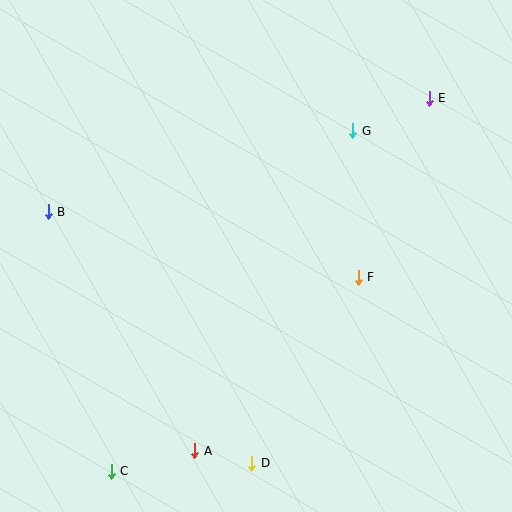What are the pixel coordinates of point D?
Point D is at (252, 463).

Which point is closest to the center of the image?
Point F at (358, 277) is closest to the center.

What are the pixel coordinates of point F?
Point F is at (358, 277).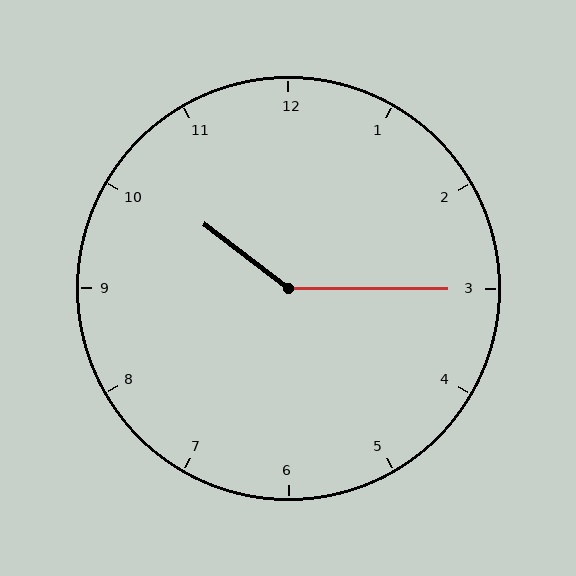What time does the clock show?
10:15.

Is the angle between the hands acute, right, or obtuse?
It is obtuse.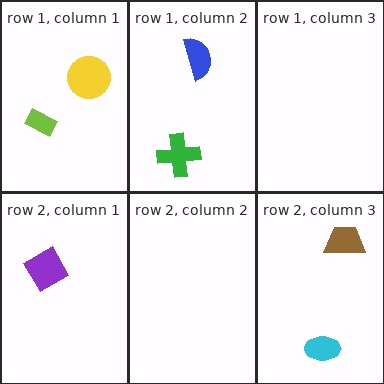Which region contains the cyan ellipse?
The row 2, column 3 region.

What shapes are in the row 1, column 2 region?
The blue semicircle, the green cross.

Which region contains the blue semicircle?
The row 1, column 2 region.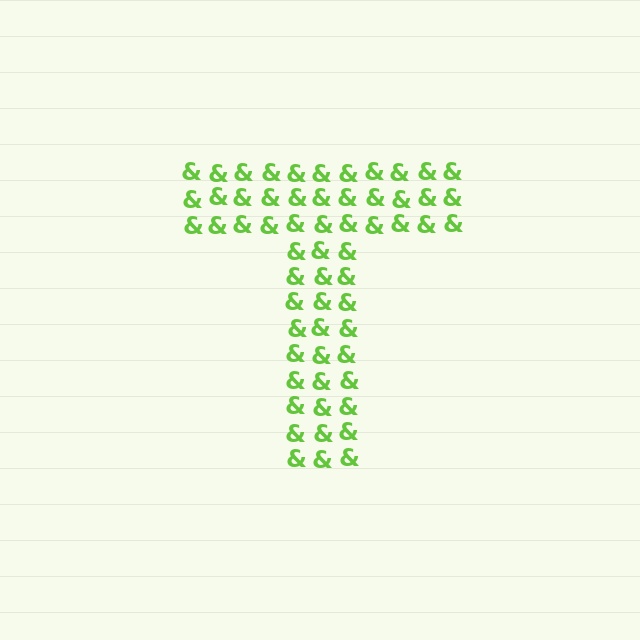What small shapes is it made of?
It is made of small ampersands.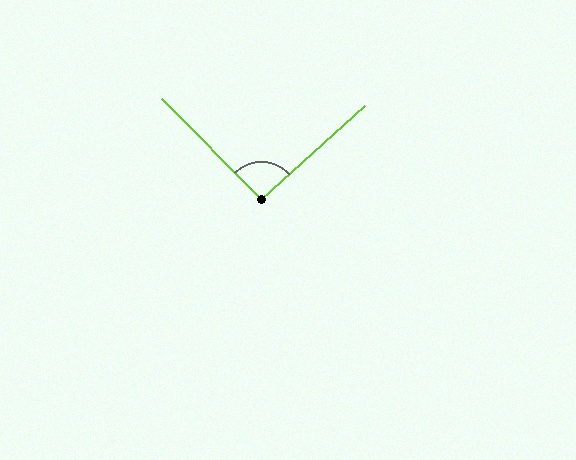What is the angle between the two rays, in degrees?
Approximately 93 degrees.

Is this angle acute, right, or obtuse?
It is approximately a right angle.